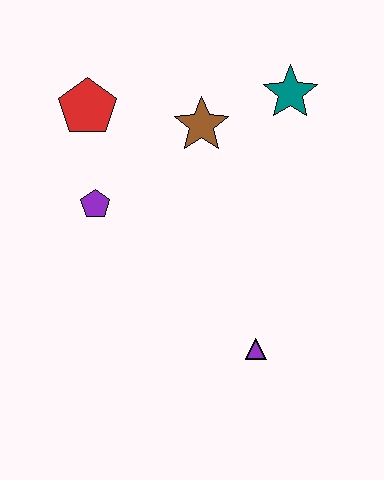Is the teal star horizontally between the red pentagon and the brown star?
No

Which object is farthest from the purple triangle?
The red pentagon is farthest from the purple triangle.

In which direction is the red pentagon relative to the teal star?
The red pentagon is to the left of the teal star.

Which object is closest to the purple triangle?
The purple pentagon is closest to the purple triangle.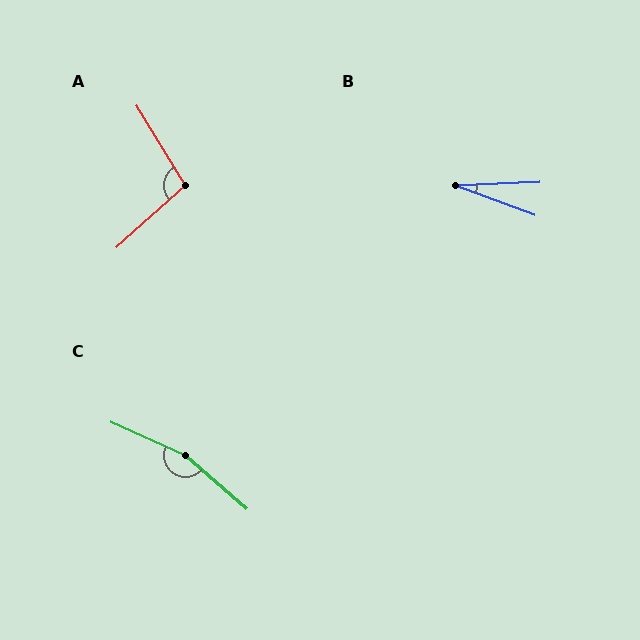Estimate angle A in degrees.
Approximately 101 degrees.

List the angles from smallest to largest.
B (23°), A (101°), C (163°).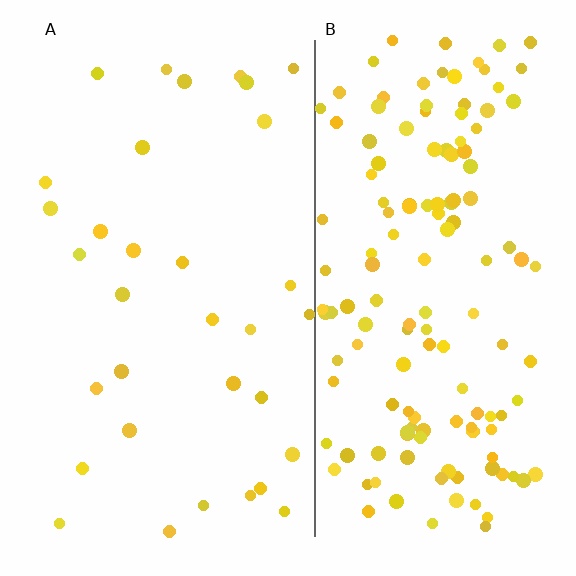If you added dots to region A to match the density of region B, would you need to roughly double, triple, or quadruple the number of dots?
Approximately quadruple.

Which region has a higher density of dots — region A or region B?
B (the right).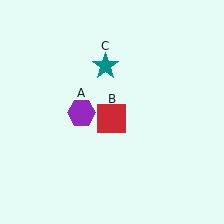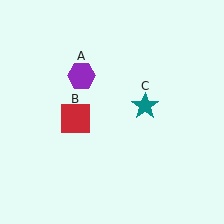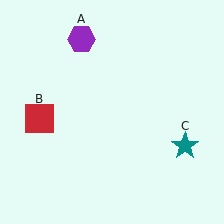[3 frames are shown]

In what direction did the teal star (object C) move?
The teal star (object C) moved down and to the right.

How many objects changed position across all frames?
3 objects changed position: purple hexagon (object A), red square (object B), teal star (object C).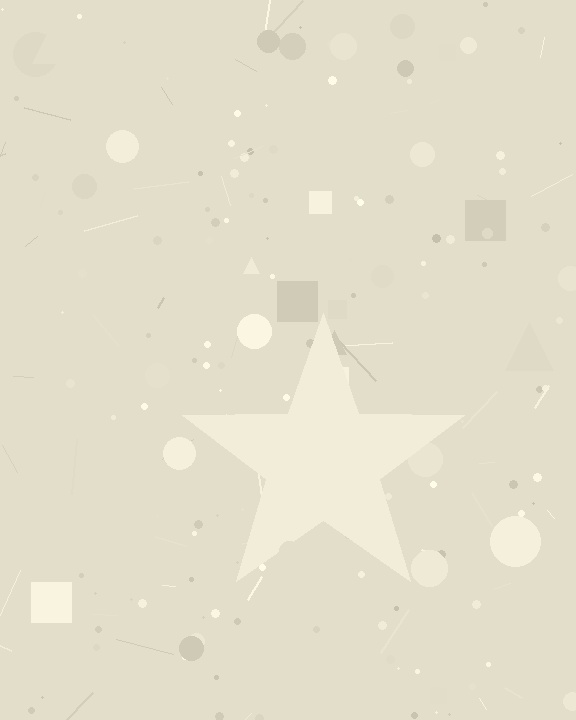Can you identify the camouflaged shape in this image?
The camouflaged shape is a star.